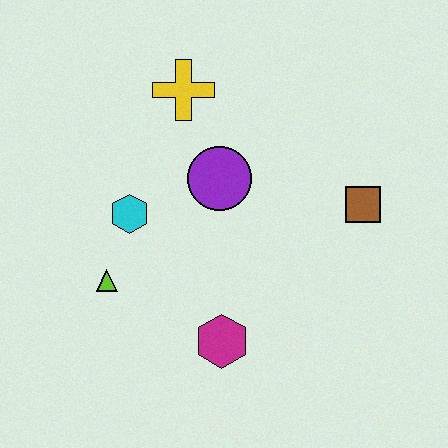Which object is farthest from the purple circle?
The magenta hexagon is farthest from the purple circle.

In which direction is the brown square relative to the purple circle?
The brown square is to the right of the purple circle.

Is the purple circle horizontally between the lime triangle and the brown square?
Yes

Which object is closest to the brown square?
The purple circle is closest to the brown square.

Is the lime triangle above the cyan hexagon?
No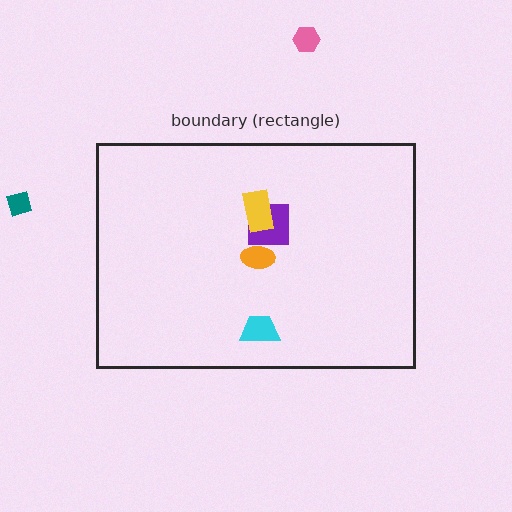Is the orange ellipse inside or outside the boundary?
Inside.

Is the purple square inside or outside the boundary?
Inside.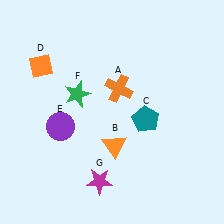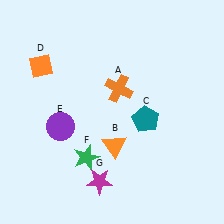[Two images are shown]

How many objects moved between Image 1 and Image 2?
1 object moved between the two images.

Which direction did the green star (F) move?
The green star (F) moved down.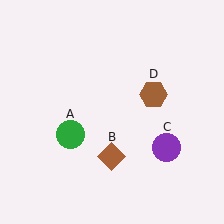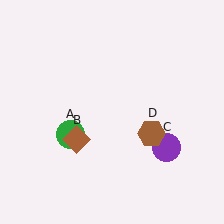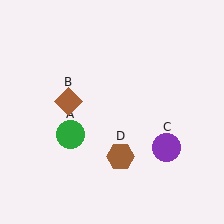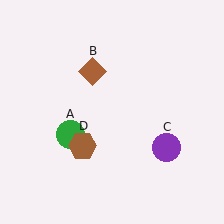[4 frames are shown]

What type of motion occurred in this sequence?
The brown diamond (object B), brown hexagon (object D) rotated clockwise around the center of the scene.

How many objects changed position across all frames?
2 objects changed position: brown diamond (object B), brown hexagon (object D).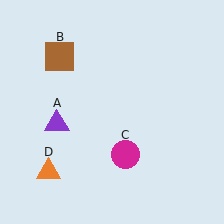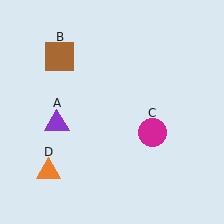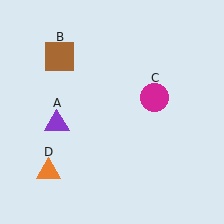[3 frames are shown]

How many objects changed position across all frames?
1 object changed position: magenta circle (object C).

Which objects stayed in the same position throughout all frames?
Purple triangle (object A) and brown square (object B) and orange triangle (object D) remained stationary.